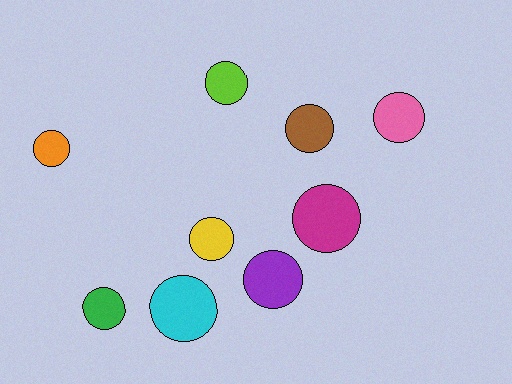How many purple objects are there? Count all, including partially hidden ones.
There is 1 purple object.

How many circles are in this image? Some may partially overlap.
There are 9 circles.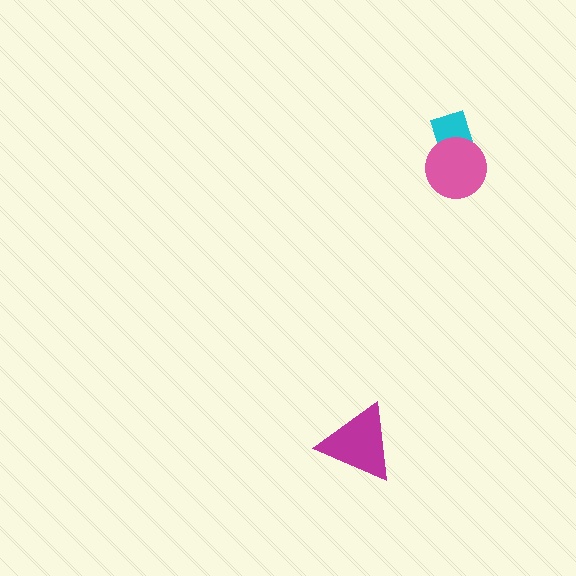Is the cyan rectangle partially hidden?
Yes, it is partially covered by another shape.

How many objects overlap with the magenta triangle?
0 objects overlap with the magenta triangle.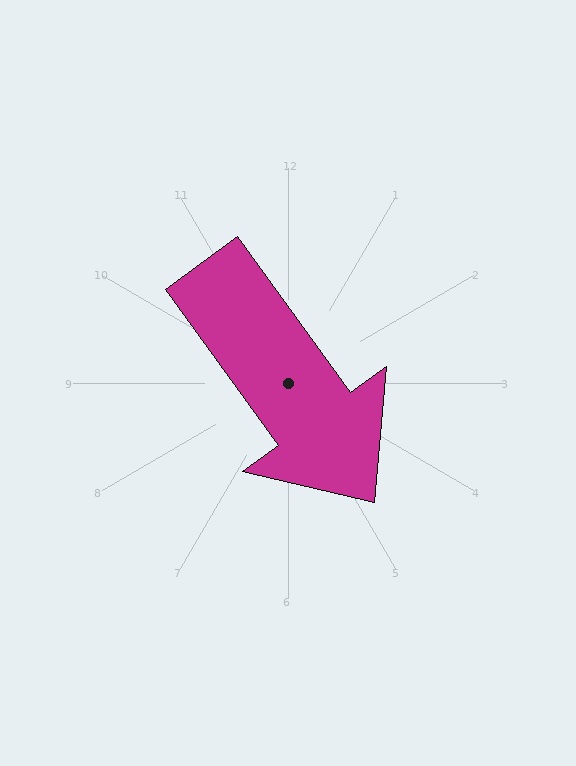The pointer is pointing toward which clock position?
Roughly 5 o'clock.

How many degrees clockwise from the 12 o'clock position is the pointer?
Approximately 144 degrees.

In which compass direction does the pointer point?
Southeast.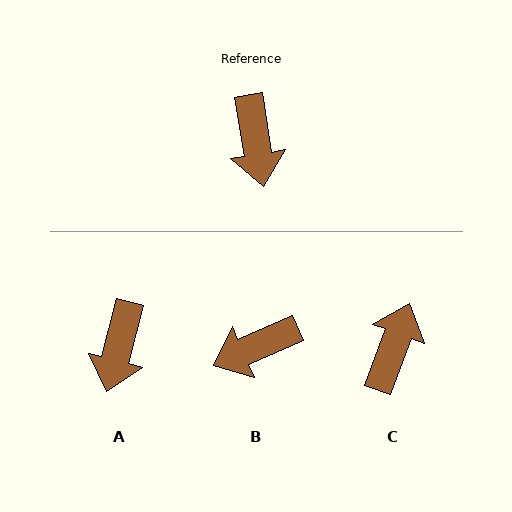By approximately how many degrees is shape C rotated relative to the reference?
Approximately 151 degrees counter-clockwise.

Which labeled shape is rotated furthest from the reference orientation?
C, about 151 degrees away.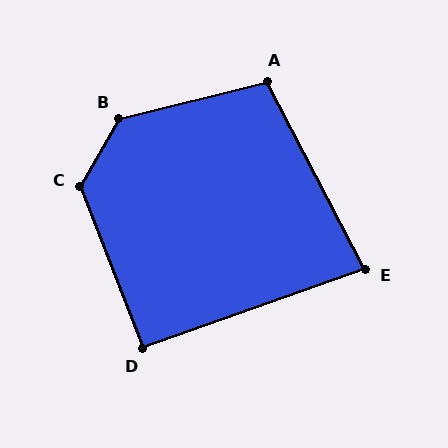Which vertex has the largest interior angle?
B, at approximately 134 degrees.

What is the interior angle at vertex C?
Approximately 129 degrees (obtuse).